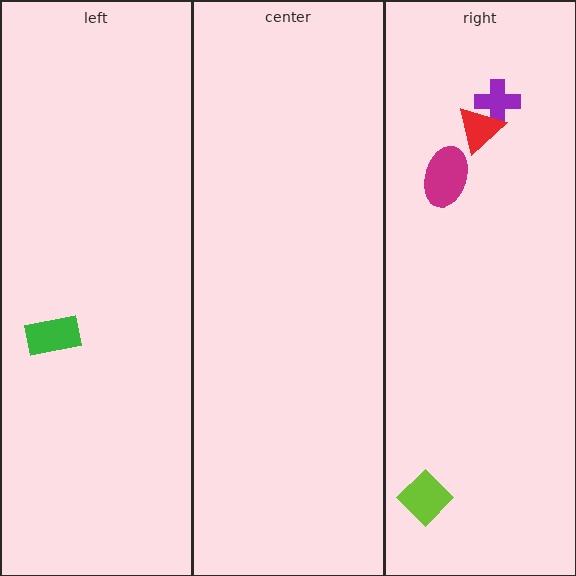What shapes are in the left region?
The green rectangle.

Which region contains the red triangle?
The right region.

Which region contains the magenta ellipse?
The right region.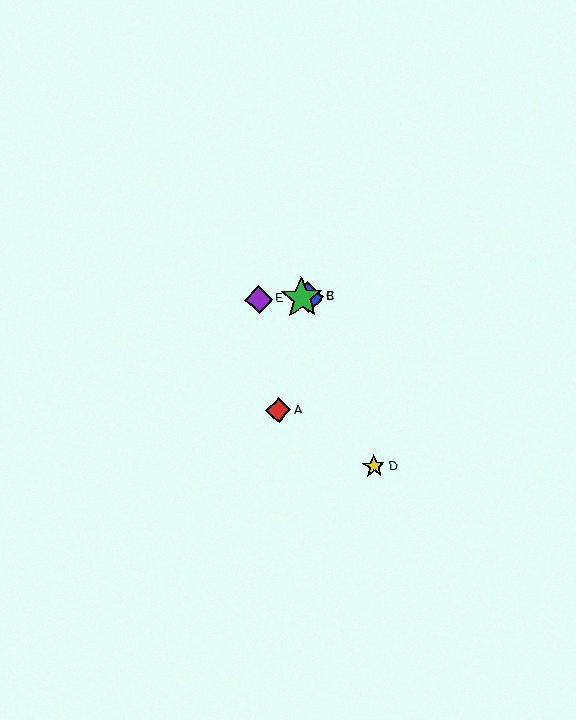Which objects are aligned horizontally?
Objects B, C, E are aligned horizontally.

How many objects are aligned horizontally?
3 objects (B, C, E) are aligned horizontally.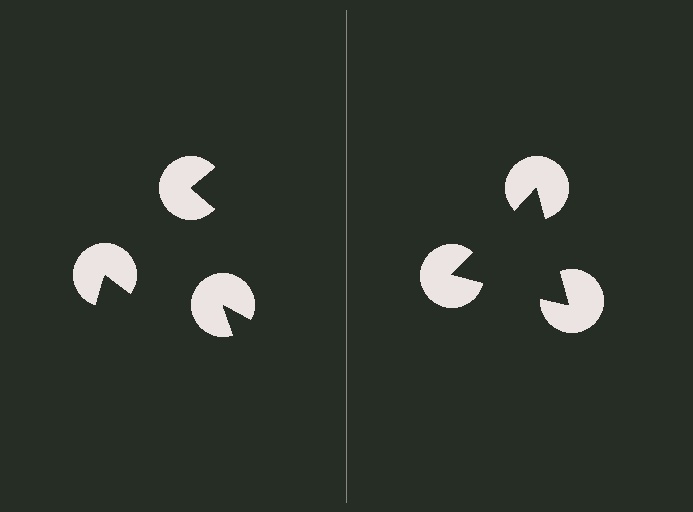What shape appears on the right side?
An illusory triangle.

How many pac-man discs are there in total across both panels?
6 — 3 on each side.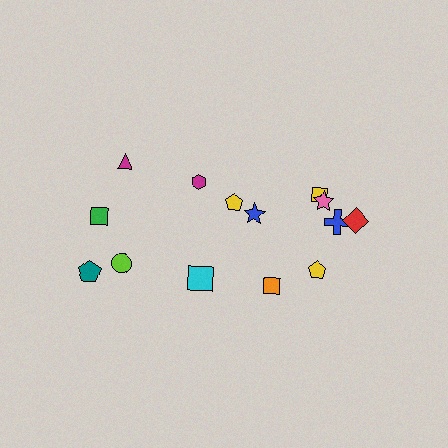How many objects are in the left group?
There are 6 objects.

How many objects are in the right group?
There are 8 objects.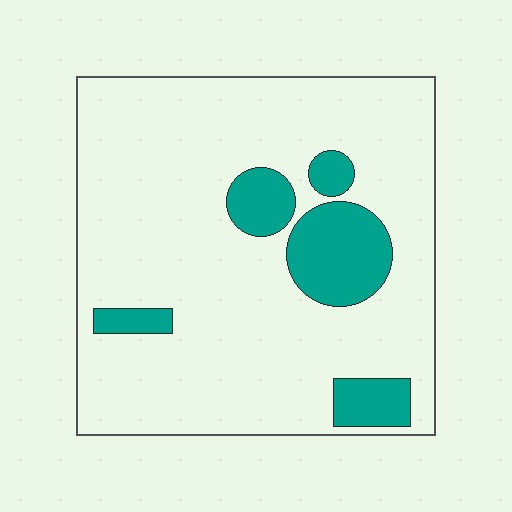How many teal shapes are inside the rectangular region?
5.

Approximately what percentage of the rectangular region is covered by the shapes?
Approximately 15%.